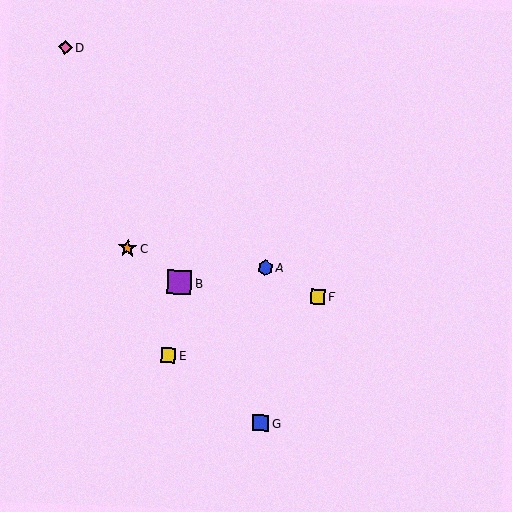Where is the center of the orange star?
The center of the orange star is at (128, 248).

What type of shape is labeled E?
Shape E is a yellow square.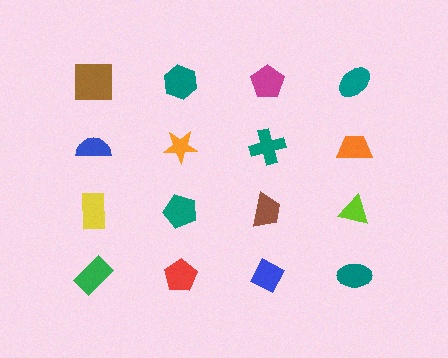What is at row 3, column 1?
A yellow rectangle.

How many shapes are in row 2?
4 shapes.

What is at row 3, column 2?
A teal pentagon.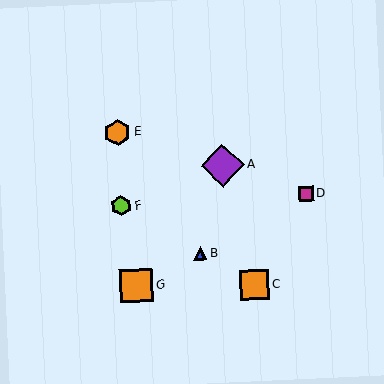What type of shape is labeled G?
Shape G is an orange square.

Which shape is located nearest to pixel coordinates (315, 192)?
The magenta square (labeled D) at (306, 193) is nearest to that location.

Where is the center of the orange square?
The center of the orange square is at (136, 286).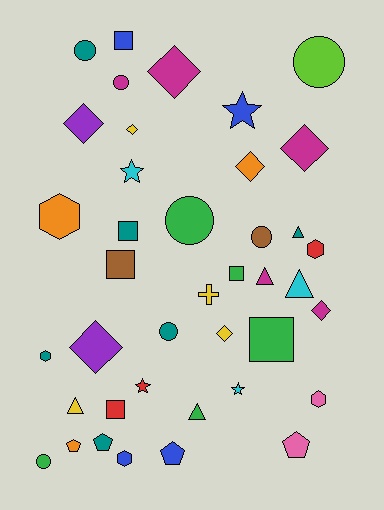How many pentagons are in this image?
There are 4 pentagons.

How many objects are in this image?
There are 40 objects.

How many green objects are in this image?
There are 5 green objects.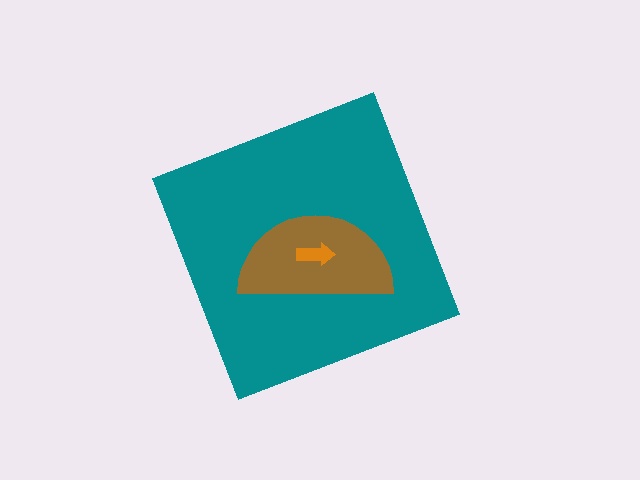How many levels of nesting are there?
3.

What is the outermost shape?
The teal diamond.